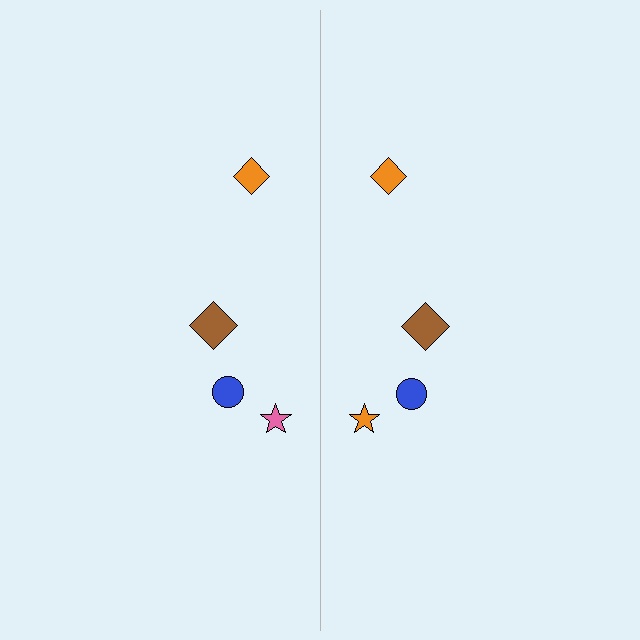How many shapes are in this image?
There are 8 shapes in this image.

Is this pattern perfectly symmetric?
No, the pattern is not perfectly symmetric. The orange star on the right side breaks the symmetry — its mirror counterpart is pink.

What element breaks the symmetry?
The orange star on the right side breaks the symmetry — its mirror counterpart is pink.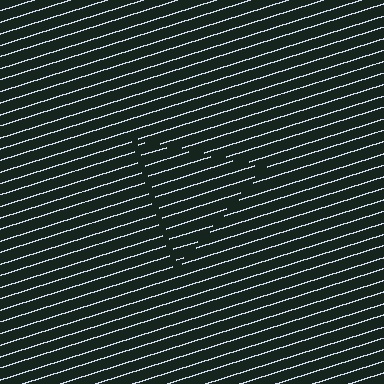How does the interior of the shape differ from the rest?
The interior of the shape contains the same grating, shifted by half a period — the contour is defined by the phase discontinuity where line-ends from the inner and outer gratings abut.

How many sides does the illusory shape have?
3 sides — the line-ends trace a triangle.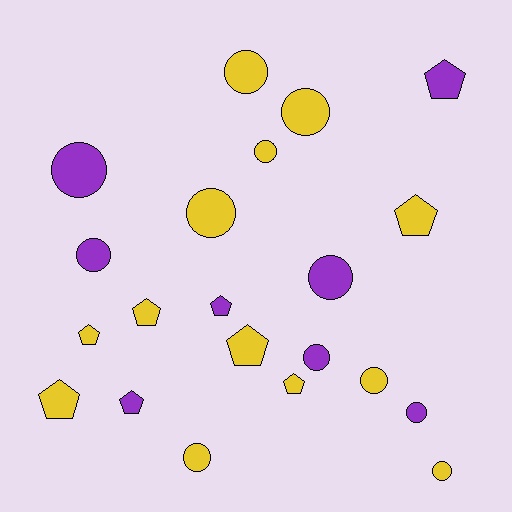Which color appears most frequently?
Yellow, with 13 objects.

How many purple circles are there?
There are 5 purple circles.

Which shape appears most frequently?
Circle, with 12 objects.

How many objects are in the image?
There are 21 objects.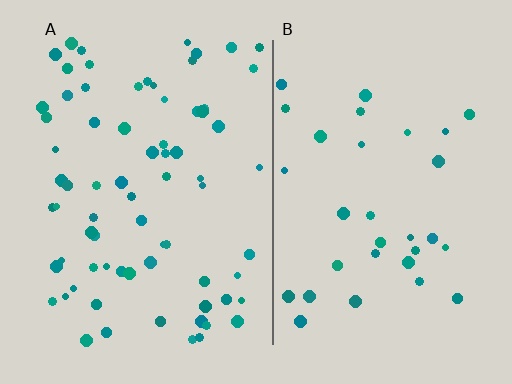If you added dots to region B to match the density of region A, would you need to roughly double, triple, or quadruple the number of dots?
Approximately double.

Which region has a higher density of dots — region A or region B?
A (the left).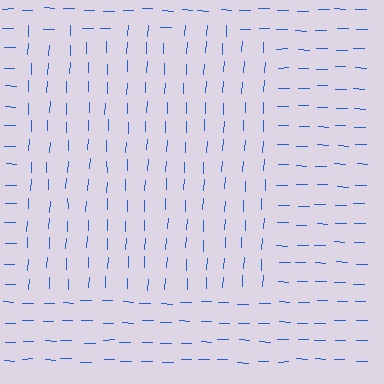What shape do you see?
I see a rectangle.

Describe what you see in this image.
The image is filled with small blue line segments. A rectangle region in the image has lines oriented differently from the surrounding lines, creating a visible texture boundary.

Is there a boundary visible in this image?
Yes, there is a texture boundary formed by a change in line orientation.